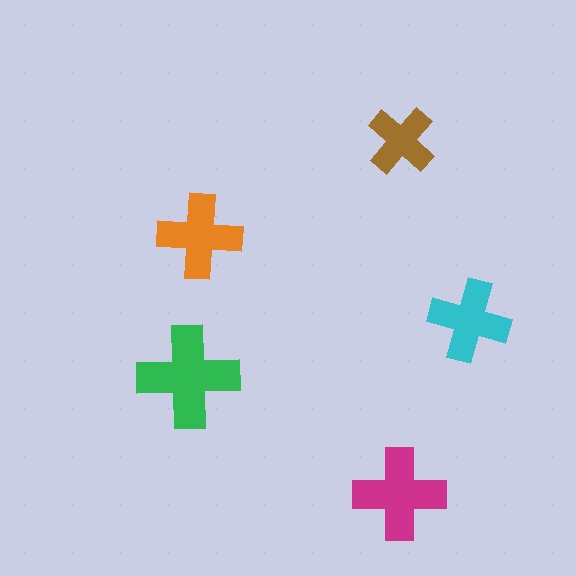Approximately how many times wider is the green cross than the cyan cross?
About 1.5 times wider.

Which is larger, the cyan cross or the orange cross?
The orange one.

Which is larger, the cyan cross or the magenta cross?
The magenta one.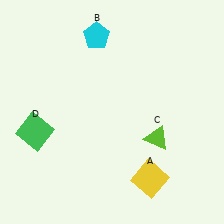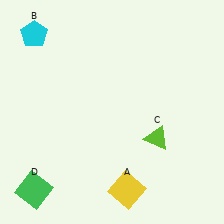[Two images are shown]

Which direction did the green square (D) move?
The green square (D) moved down.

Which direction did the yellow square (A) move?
The yellow square (A) moved left.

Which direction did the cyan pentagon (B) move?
The cyan pentagon (B) moved left.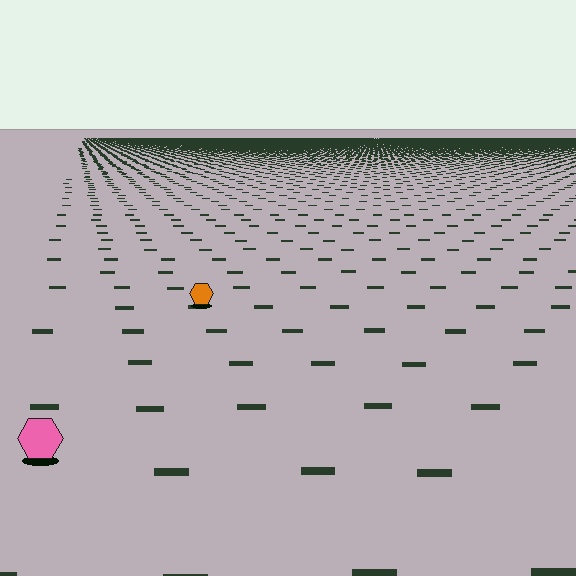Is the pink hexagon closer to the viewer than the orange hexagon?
Yes. The pink hexagon is closer — you can tell from the texture gradient: the ground texture is coarser near it.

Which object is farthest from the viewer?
The orange hexagon is farthest from the viewer. It appears smaller and the ground texture around it is denser.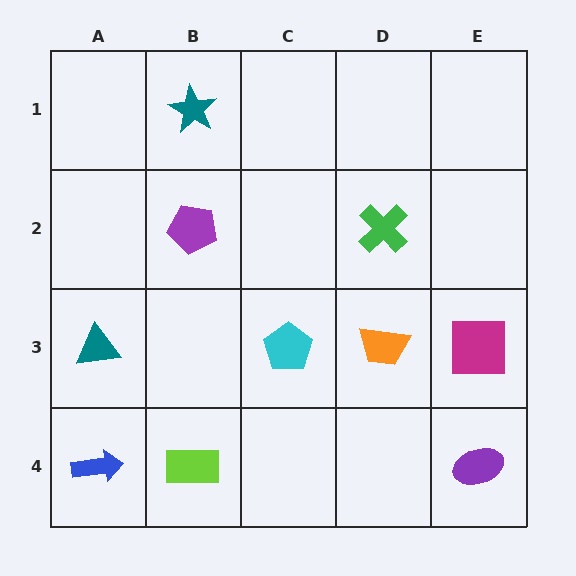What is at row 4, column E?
A purple ellipse.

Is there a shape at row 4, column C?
No, that cell is empty.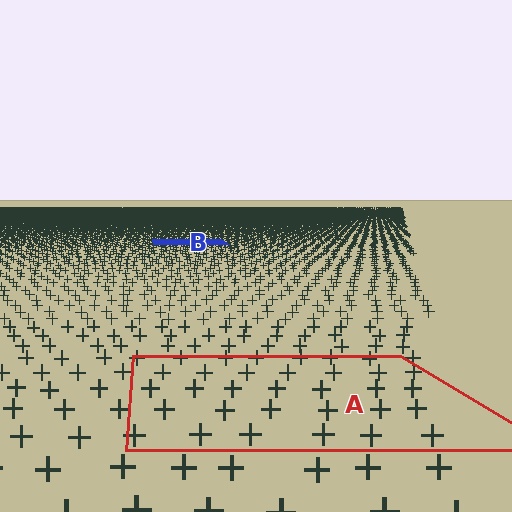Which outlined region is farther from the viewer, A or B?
Region B is farther from the viewer — the texture elements inside it appear smaller and more densely packed.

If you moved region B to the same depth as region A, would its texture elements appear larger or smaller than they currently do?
They would appear larger. At a closer depth, the same texture elements are projected at a bigger on-screen size.